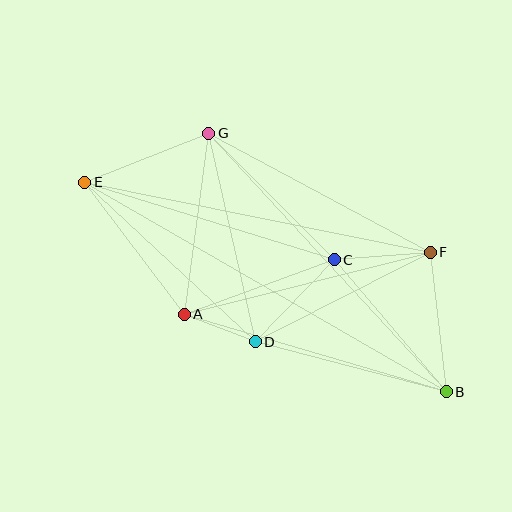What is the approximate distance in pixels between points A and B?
The distance between A and B is approximately 273 pixels.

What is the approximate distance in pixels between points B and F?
The distance between B and F is approximately 141 pixels.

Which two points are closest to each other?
Points A and D are closest to each other.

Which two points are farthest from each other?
Points B and E are farthest from each other.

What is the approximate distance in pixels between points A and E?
The distance between A and E is approximately 165 pixels.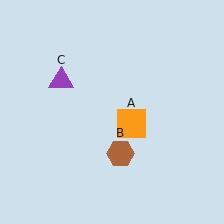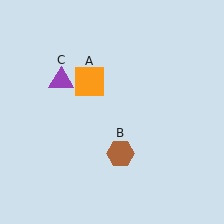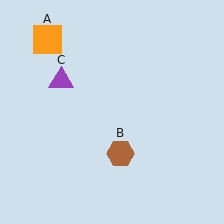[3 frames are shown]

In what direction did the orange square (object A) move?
The orange square (object A) moved up and to the left.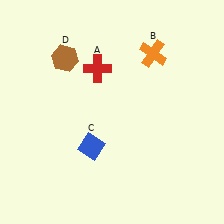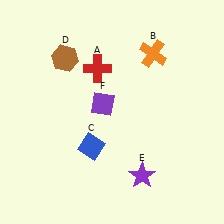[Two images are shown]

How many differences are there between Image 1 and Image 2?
There are 2 differences between the two images.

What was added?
A purple star (E), a purple diamond (F) were added in Image 2.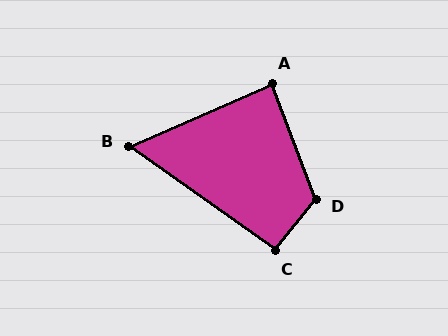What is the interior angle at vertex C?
Approximately 93 degrees (approximately right).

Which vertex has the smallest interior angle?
B, at approximately 59 degrees.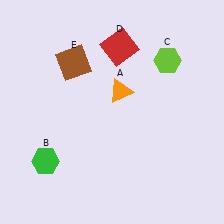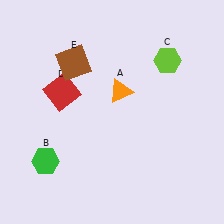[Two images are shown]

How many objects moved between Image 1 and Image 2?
1 object moved between the two images.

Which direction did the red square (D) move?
The red square (D) moved left.